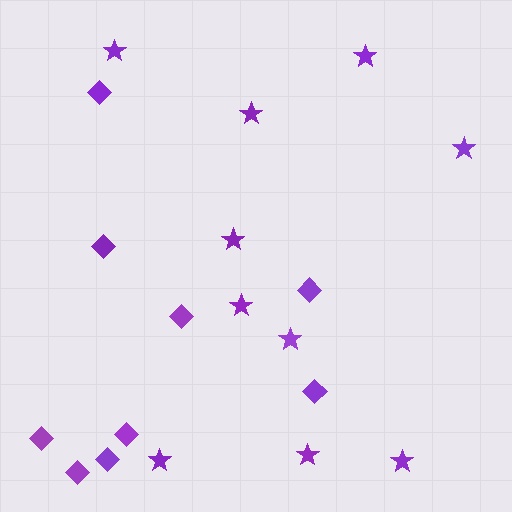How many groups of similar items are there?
There are 2 groups: one group of stars (10) and one group of diamonds (9).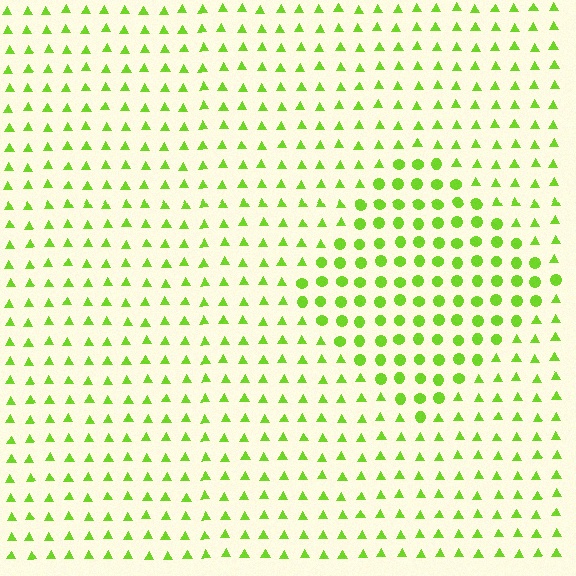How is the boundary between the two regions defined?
The boundary is defined by a change in element shape: circles inside vs. triangles outside. All elements share the same color and spacing.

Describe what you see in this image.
The image is filled with small lime elements arranged in a uniform grid. A diamond-shaped region contains circles, while the surrounding area contains triangles. The boundary is defined purely by the change in element shape.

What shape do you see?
I see a diamond.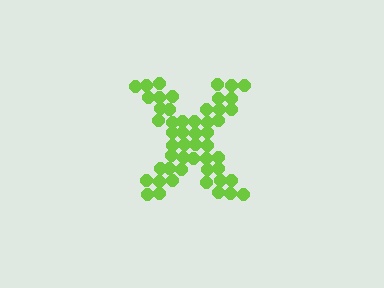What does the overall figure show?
The overall figure shows the letter X.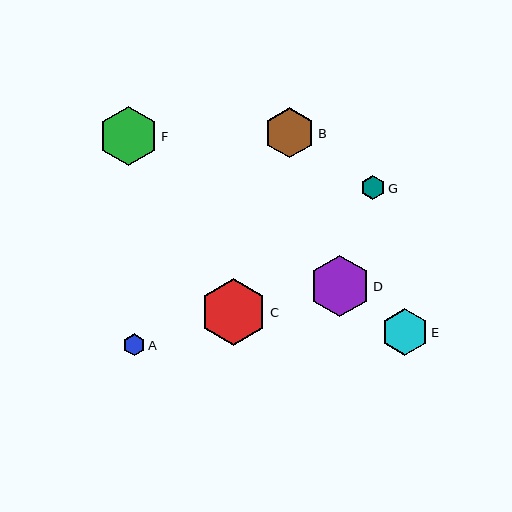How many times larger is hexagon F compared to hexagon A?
Hexagon F is approximately 2.7 times the size of hexagon A.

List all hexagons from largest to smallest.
From largest to smallest: C, D, F, B, E, G, A.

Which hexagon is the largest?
Hexagon C is the largest with a size of approximately 67 pixels.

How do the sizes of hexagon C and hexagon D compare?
Hexagon C and hexagon D are approximately the same size.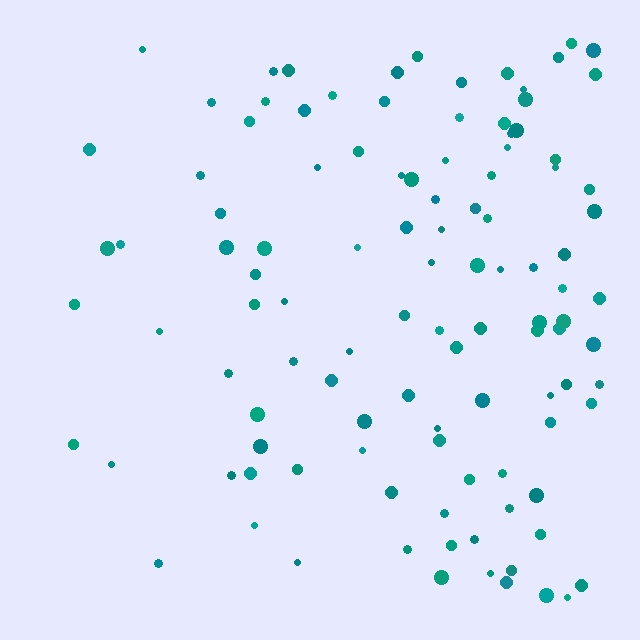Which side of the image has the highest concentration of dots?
The right.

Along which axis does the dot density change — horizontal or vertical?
Horizontal.